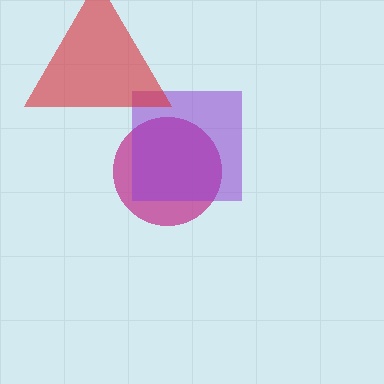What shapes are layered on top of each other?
The layered shapes are: a magenta circle, a purple square, a red triangle.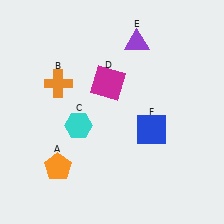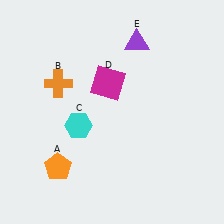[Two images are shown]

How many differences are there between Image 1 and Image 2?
There is 1 difference between the two images.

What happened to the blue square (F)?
The blue square (F) was removed in Image 2. It was in the bottom-right area of Image 1.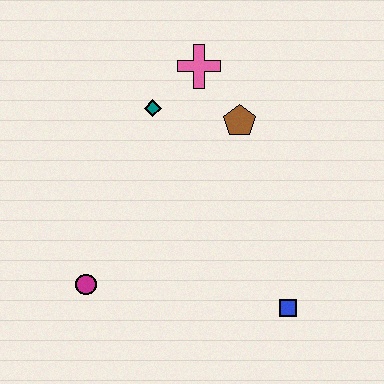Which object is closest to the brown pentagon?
The pink cross is closest to the brown pentagon.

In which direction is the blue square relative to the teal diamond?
The blue square is below the teal diamond.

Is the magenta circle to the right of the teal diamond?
No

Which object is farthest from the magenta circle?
The pink cross is farthest from the magenta circle.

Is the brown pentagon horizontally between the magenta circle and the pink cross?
No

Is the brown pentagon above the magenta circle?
Yes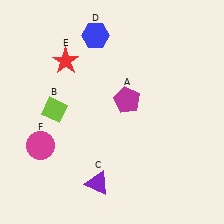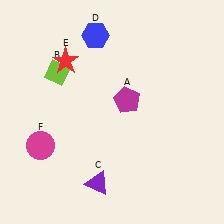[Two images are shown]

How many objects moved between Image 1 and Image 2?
1 object moved between the two images.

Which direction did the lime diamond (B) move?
The lime diamond (B) moved up.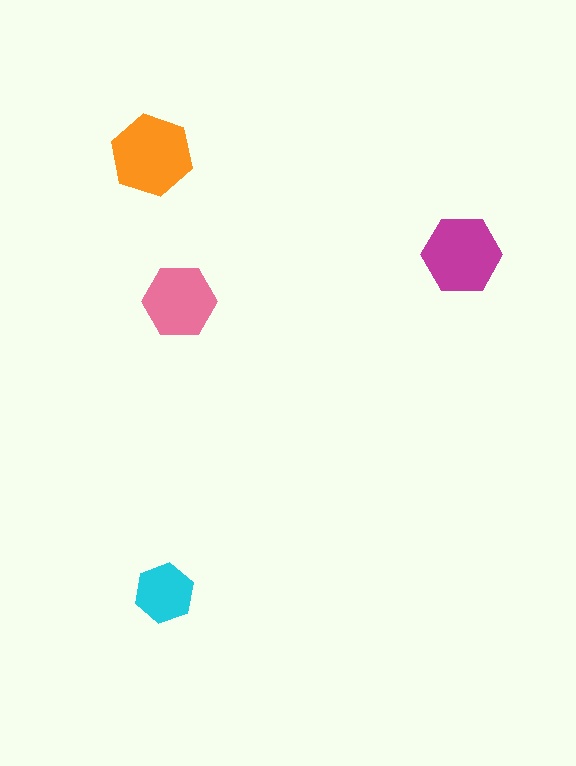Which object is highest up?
The orange hexagon is topmost.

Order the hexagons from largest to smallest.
the orange one, the magenta one, the pink one, the cyan one.